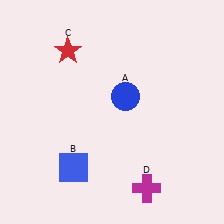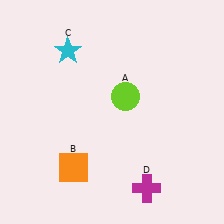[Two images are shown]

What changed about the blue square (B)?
In Image 1, B is blue. In Image 2, it changed to orange.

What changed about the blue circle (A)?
In Image 1, A is blue. In Image 2, it changed to lime.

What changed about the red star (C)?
In Image 1, C is red. In Image 2, it changed to cyan.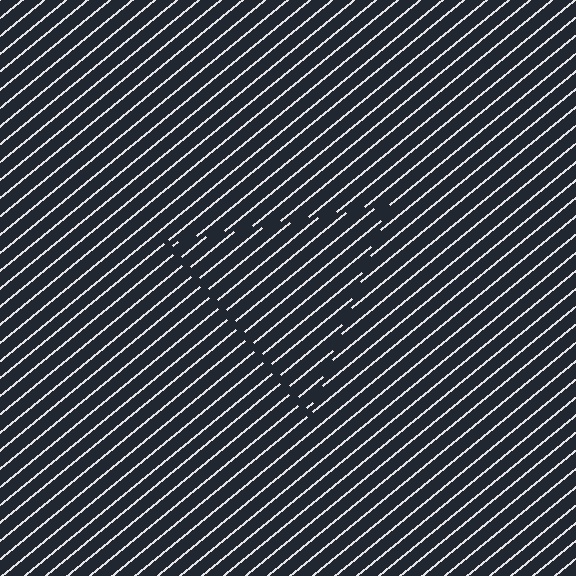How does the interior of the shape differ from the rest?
The interior of the shape contains the same grating, shifted by half a period — the contour is defined by the phase discontinuity where line-ends from the inner and outer gratings abut.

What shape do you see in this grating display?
An illusory triangle. The interior of the shape contains the same grating, shifted by half a period — the contour is defined by the phase discontinuity where line-ends from the inner and outer gratings abut.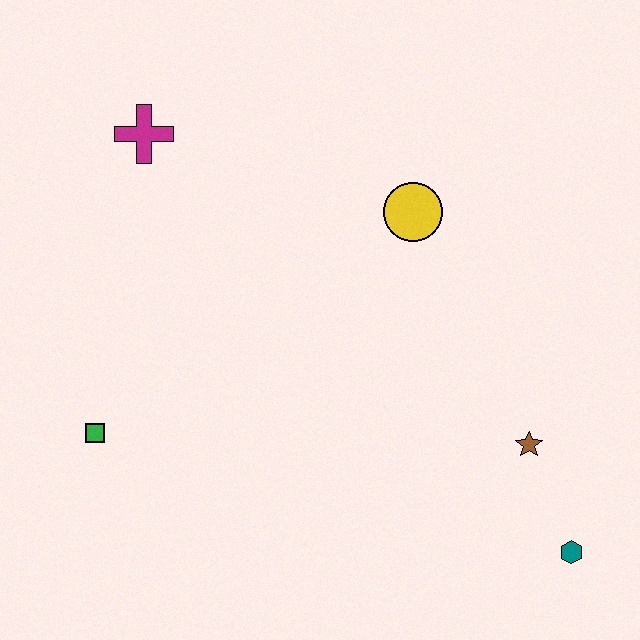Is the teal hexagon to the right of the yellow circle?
Yes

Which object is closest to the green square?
The magenta cross is closest to the green square.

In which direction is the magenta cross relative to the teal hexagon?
The magenta cross is to the left of the teal hexagon.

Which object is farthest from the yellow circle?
The green square is farthest from the yellow circle.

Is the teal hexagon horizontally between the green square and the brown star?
No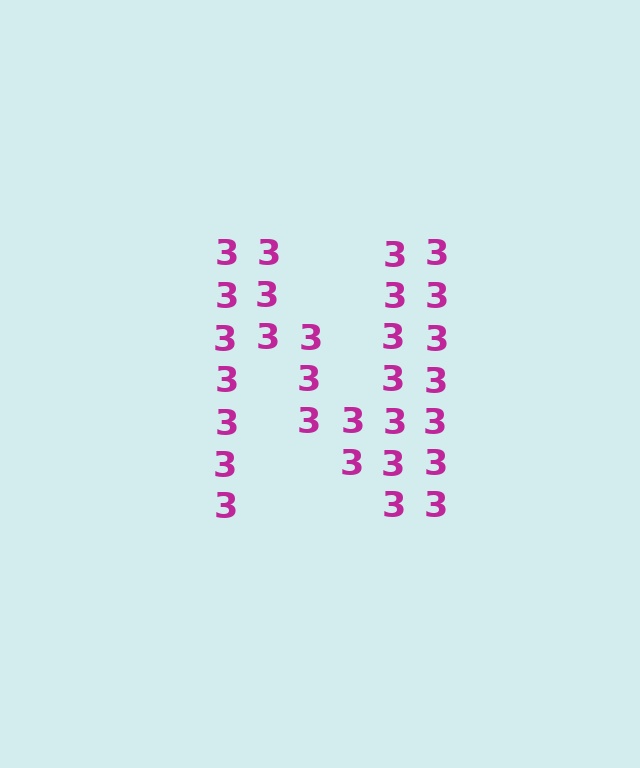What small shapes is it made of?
It is made of small digit 3's.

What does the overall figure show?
The overall figure shows the letter N.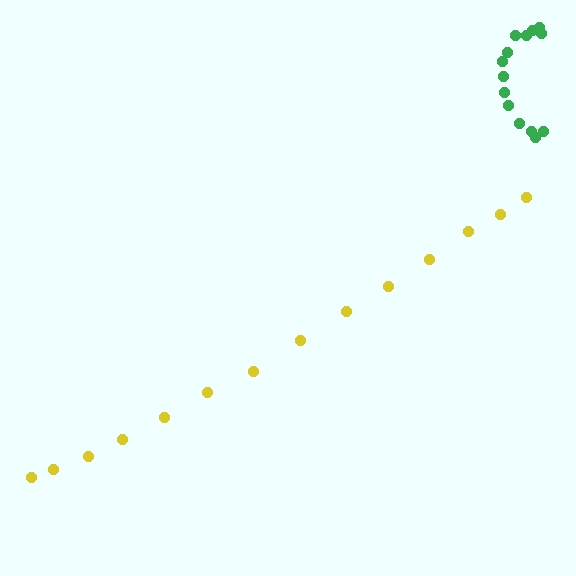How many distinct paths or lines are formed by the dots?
There are 2 distinct paths.